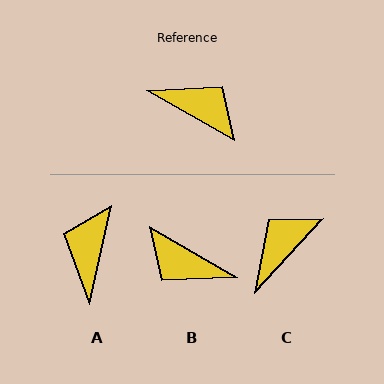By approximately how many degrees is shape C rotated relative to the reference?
Approximately 77 degrees counter-clockwise.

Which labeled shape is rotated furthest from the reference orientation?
B, about 180 degrees away.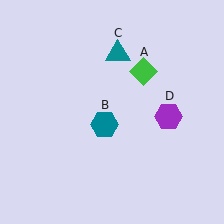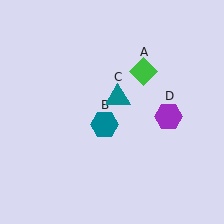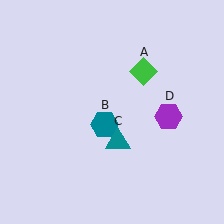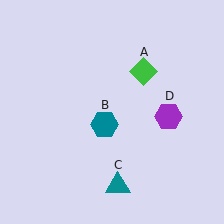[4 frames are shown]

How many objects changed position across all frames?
1 object changed position: teal triangle (object C).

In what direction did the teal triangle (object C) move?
The teal triangle (object C) moved down.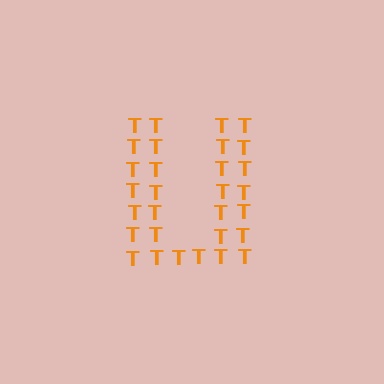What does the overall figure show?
The overall figure shows the letter U.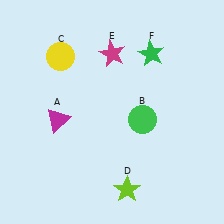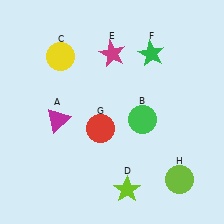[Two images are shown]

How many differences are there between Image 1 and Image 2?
There are 2 differences between the two images.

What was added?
A red circle (G), a lime circle (H) were added in Image 2.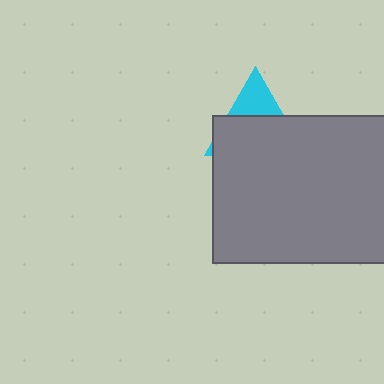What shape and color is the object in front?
The object in front is a gray rectangle.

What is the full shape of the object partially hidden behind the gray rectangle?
The partially hidden object is a cyan triangle.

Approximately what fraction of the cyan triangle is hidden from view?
Roughly 68% of the cyan triangle is hidden behind the gray rectangle.